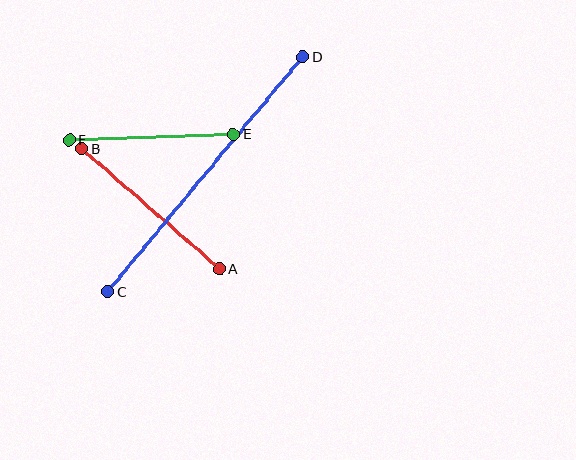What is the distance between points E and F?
The distance is approximately 164 pixels.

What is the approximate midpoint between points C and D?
The midpoint is at approximately (205, 175) pixels.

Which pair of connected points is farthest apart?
Points C and D are farthest apart.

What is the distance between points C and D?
The distance is approximately 305 pixels.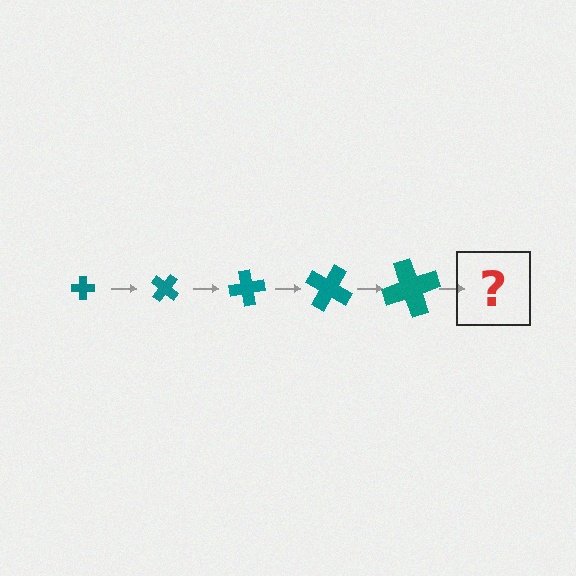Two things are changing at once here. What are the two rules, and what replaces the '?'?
The two rules are that the cross grows larger each step and it rotates 40 degrees each step. The '?' should be a cross, larger than the previous one and rotated 200 degrees from the start.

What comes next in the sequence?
The next element should be a cross, larger than the previous one and rotated 200 degrees from the start.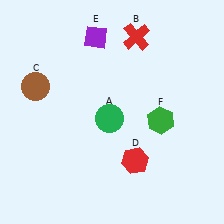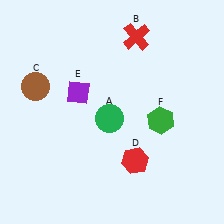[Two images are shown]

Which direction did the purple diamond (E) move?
The purple diamond (E) moved down.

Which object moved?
The purple diamond (E) moved down.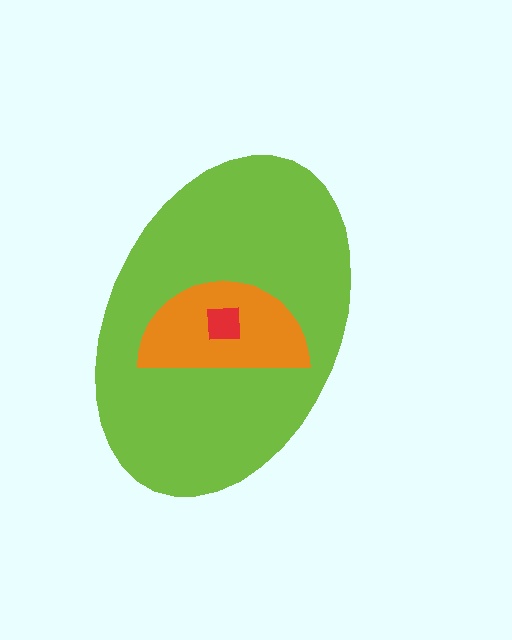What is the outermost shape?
The lime ellipse.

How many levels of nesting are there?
3.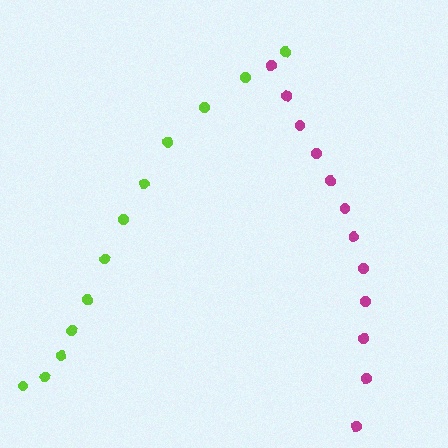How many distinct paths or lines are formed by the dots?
There are 2 distinct paths.